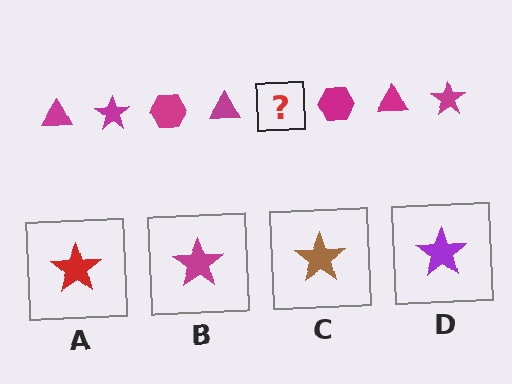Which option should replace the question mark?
Option B.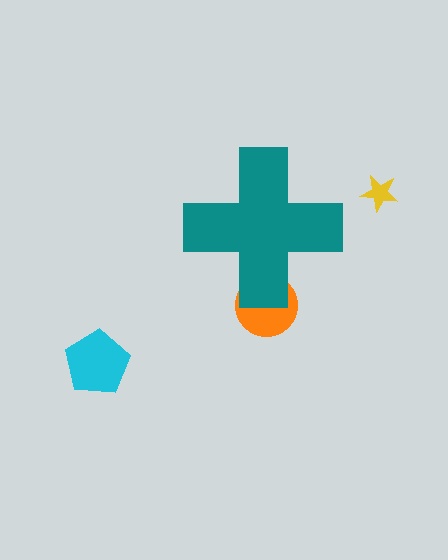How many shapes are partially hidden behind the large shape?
1 shape is partially hidden.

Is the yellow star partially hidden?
No, the yellow star is fully visible.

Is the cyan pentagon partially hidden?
No, the cyan pentagon is fully visible.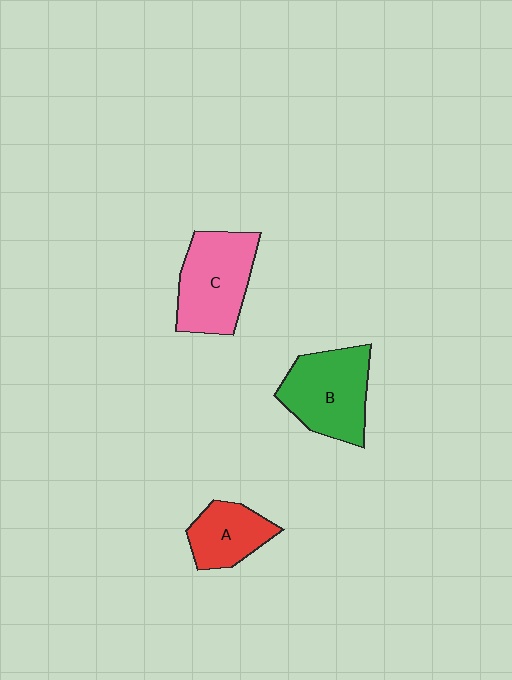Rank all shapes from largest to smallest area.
From largest to smallest: B (green), C (pink), A (red).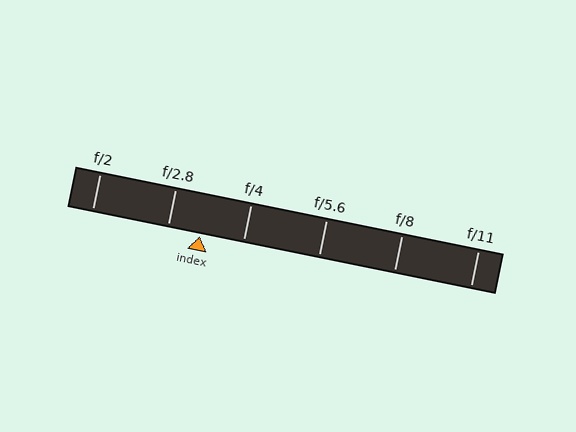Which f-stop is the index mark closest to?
The index mark is closest to f/2.8.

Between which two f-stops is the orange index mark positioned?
The index mark is between f/2.8 and f/4.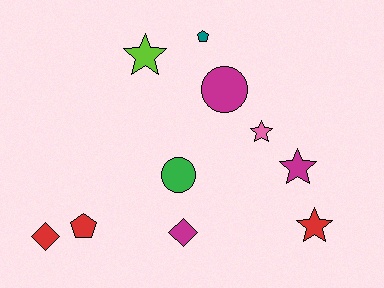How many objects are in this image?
There are 10 objects.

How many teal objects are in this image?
There is 1 teal object.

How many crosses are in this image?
There are no crosses.